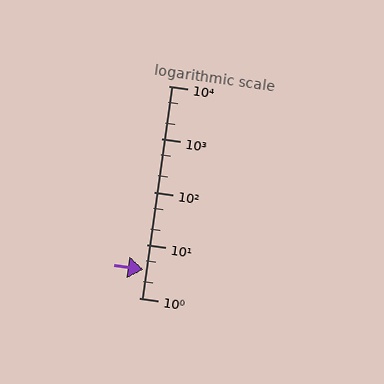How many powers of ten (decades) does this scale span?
The scale spans 4 decades, from 1 to 10000.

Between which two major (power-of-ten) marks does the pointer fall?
The pointer is between 1 and 10.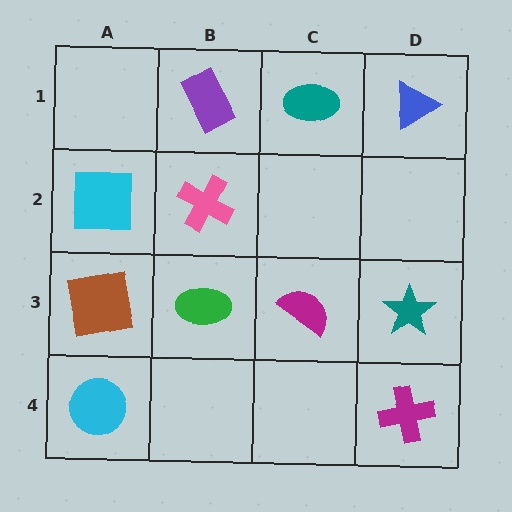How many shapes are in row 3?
4 shapes.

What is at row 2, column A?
A cyan square.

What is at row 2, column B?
A pink cross.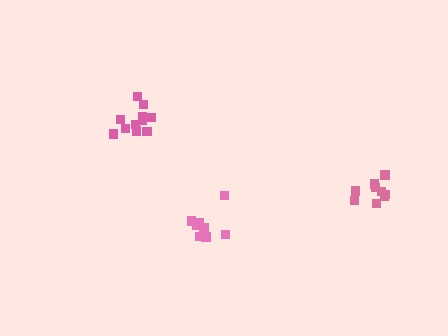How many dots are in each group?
Group 1: 8 dots, Group 2: 11 dots, Group 3: 9 dots (28 total).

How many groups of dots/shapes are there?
There are 3 groups.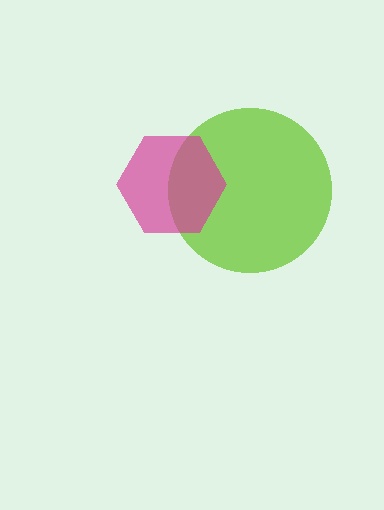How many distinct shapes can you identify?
There are 2 distinct shapes: a lime circle, a magenta hexagon.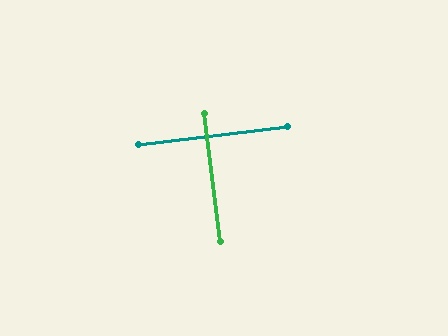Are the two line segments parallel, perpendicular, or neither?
Perpendicular — they meet at approximately 90°.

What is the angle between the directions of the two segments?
Approximately 90 degrees.